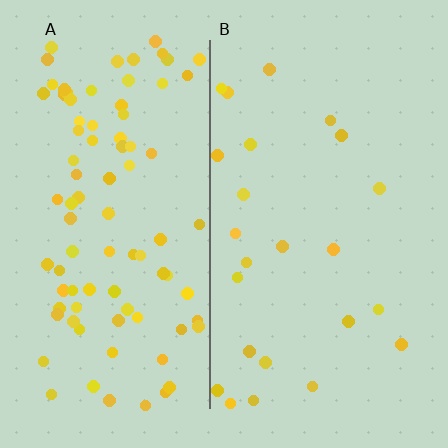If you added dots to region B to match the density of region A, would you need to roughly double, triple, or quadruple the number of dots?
Approximately quadruple.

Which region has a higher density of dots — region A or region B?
A (the left).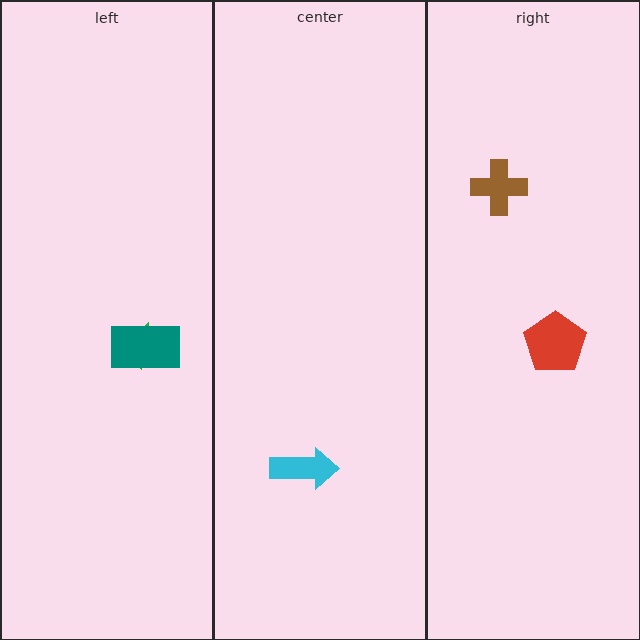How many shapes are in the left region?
2.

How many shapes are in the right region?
2.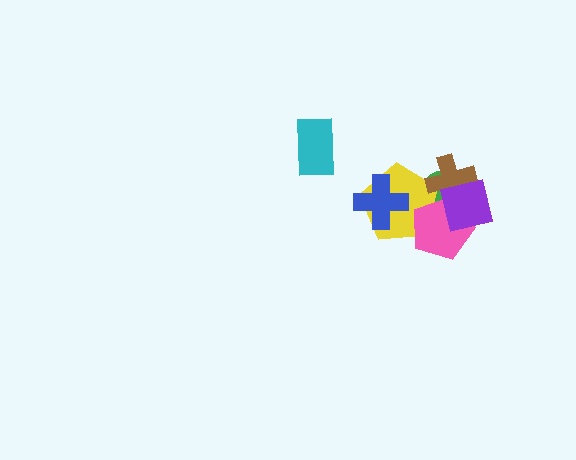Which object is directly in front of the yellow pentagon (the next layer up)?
The blue cross is directly in front of the yellow pentagon.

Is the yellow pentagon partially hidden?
Yes, it is partially covered by another shape.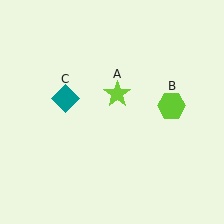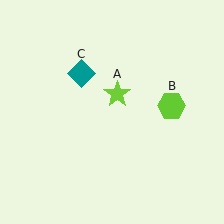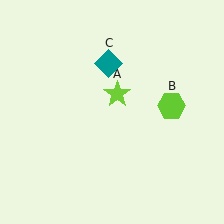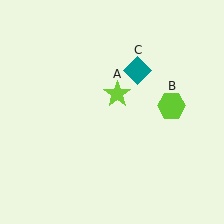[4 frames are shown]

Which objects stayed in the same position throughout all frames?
Lime star (object A) and lime hexagon (object B) remained stationary.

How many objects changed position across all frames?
1 object changed position: teal diamond (object C).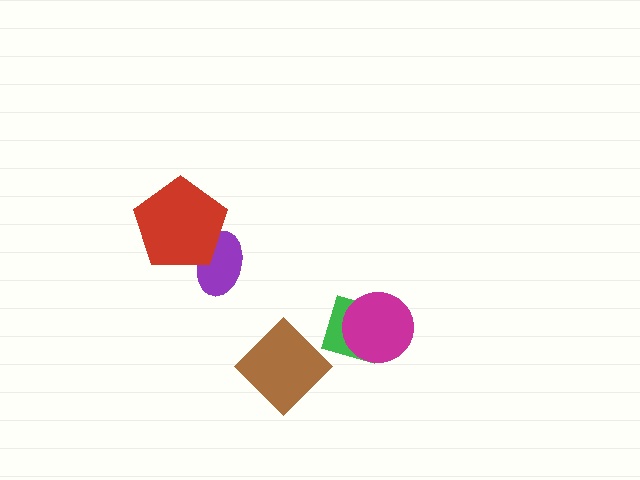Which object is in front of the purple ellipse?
The red pentagon is in front of the purple ellipse.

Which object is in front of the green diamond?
The magenta circle is in front of the green diamond.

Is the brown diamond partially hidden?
No, no other shape covers it.